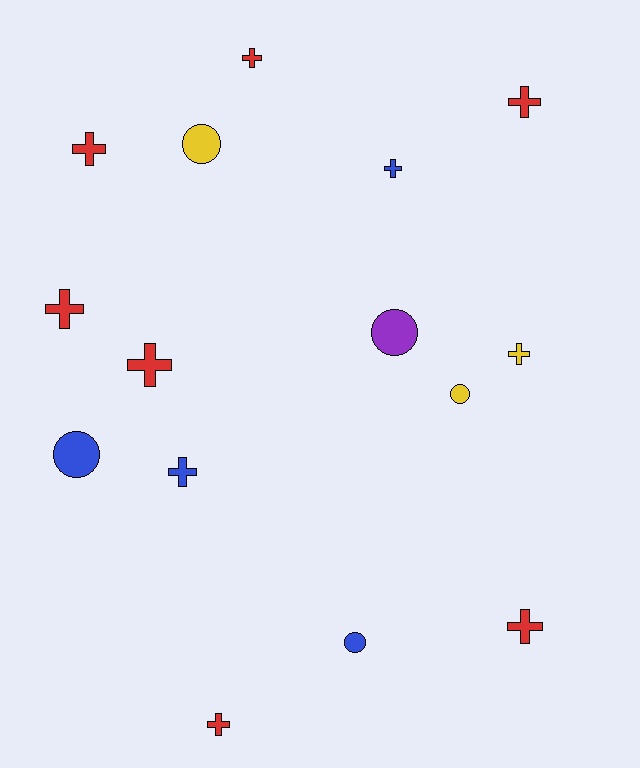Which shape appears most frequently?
Cross, with 10 objects.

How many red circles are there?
There are no red circles.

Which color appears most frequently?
Red, with 7 objects.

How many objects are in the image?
There are 15 objects.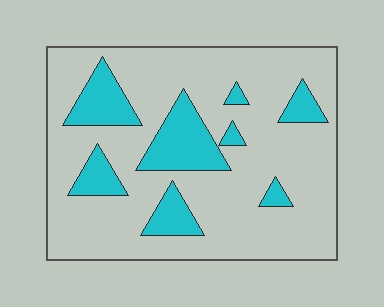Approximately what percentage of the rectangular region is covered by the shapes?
Approximately 20%.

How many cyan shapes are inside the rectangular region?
8.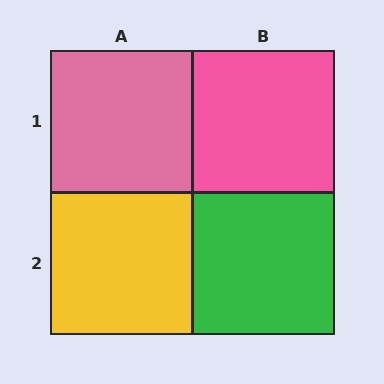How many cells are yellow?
1 cell is yellow.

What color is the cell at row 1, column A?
Pink.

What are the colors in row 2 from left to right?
Yellow, green.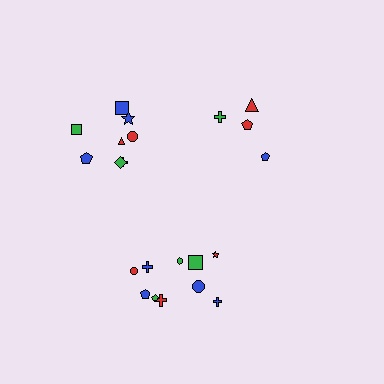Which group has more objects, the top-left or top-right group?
The top-left group.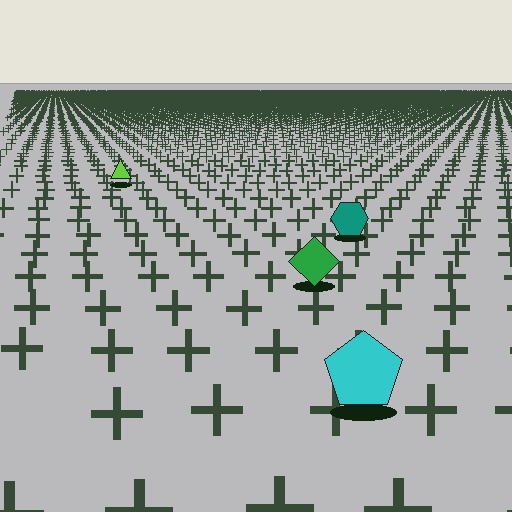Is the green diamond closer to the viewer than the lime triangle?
Yes. The green diamond is closer — you can tell from the texture gradient: the ground texture is coarser near it.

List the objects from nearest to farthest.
From nearest to farthest: the cyan pentagon, the green diamond, the teal hexagon, the lime triangle.